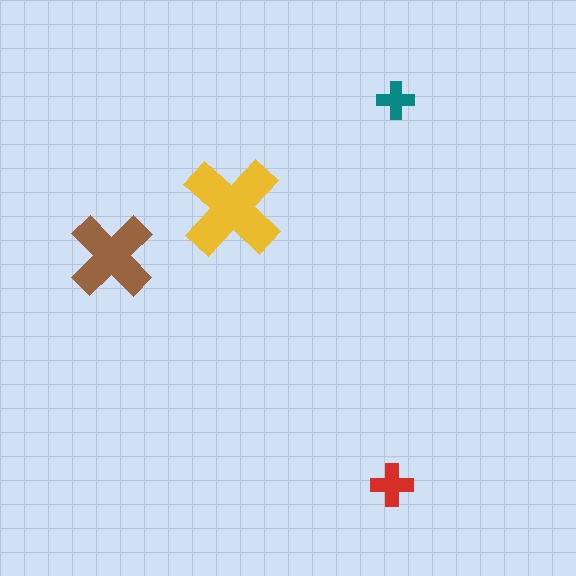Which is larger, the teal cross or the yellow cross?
The yellow one.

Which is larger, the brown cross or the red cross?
The brown one.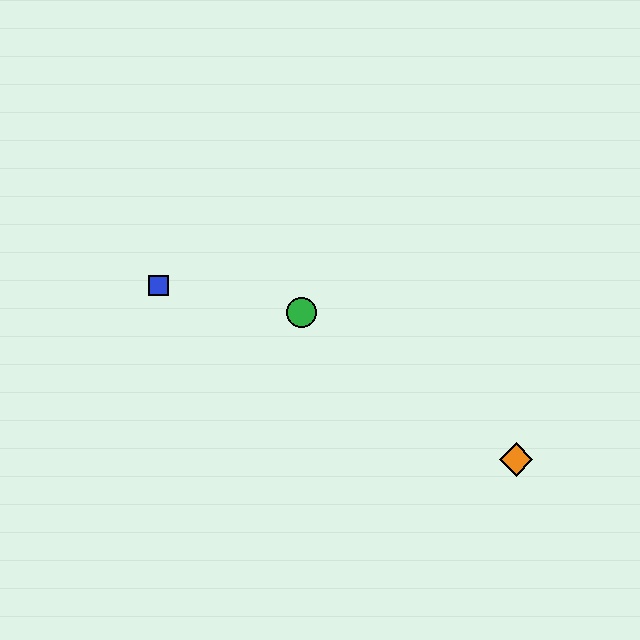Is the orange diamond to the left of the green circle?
No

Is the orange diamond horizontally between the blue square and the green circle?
No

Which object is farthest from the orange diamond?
The blue square is farthest from the orange diamond.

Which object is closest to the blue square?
The green circle is closest to the blue square.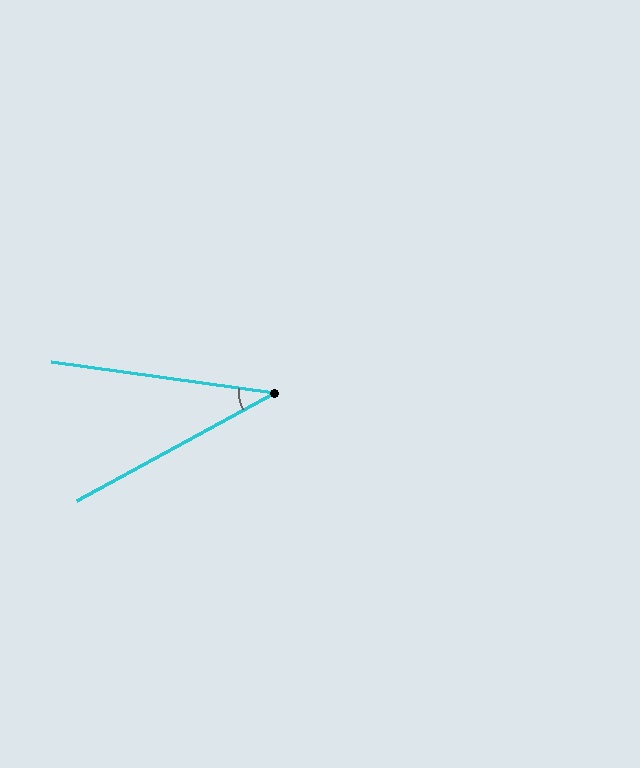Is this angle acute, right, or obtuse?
It is acute.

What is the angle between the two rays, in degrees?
Approximately 37 degrees.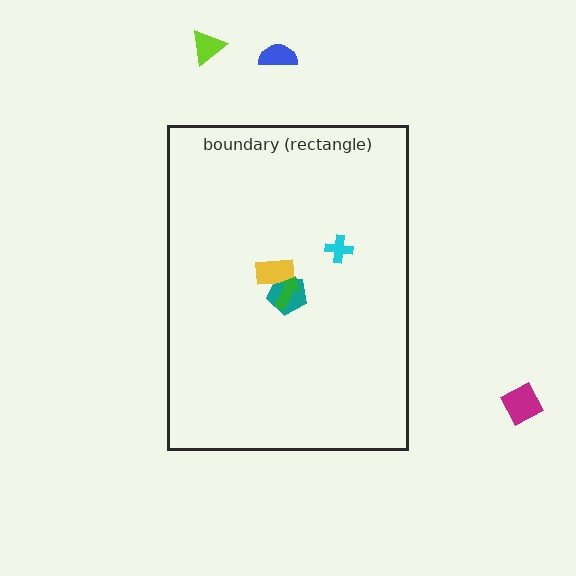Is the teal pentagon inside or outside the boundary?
Inside.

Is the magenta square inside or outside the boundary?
Outside.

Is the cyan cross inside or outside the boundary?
Inside.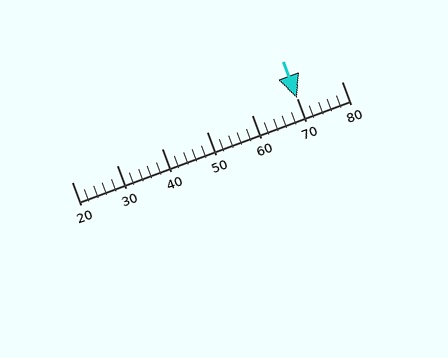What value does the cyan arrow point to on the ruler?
The cyan arrow points to approximately 70.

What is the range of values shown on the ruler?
The ruler shows values from 20 to 80.